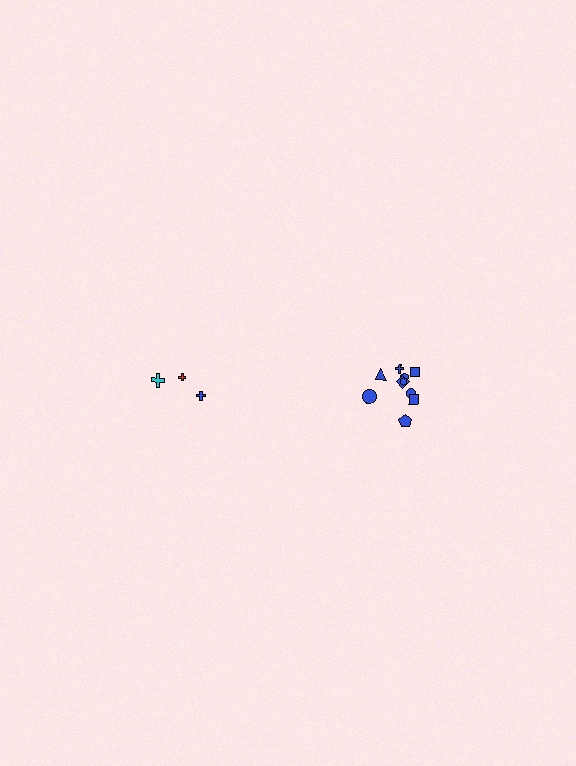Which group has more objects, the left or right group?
The right group.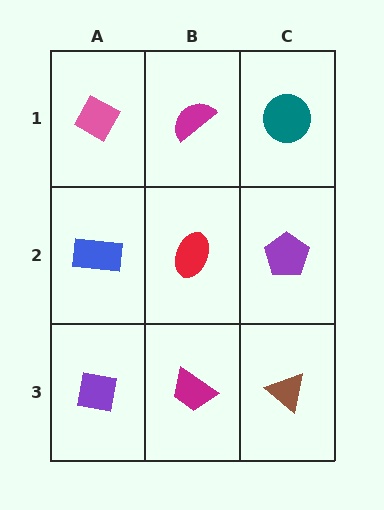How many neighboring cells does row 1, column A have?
2.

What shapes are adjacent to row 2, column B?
A magenta semicircle (row 1, column B), a magenta trapezoid (row 3, column B), a blue rectangle (row 2, column A), a purple pentagon (row 2, column C).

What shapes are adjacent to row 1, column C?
A purple pentagon (row 2, column C), a magenta semicircle (row 1, column B).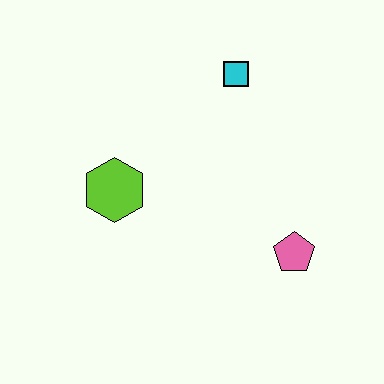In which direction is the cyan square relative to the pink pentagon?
The cyan square is above the pink pentagon.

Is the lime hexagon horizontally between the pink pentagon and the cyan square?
No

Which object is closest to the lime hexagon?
The cyan square is closest to the lime hexagon.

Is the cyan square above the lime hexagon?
Yes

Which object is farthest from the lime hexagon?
The pink pentagon is farthest from the lime hexagon.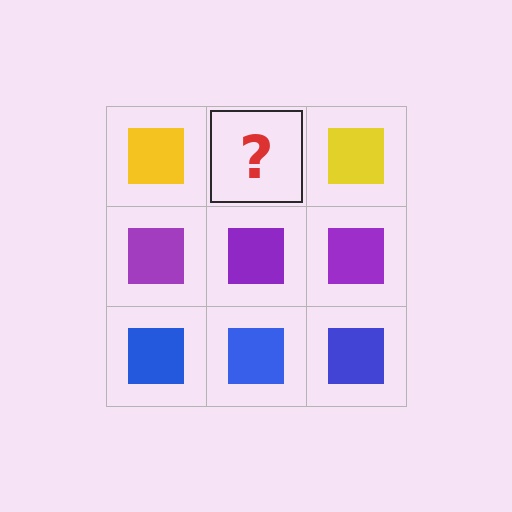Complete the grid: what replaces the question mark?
The question mark should be replaced with a yellow square.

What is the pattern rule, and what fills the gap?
The rule is that each row has a consistent color. The gap should be filled with a yellow square.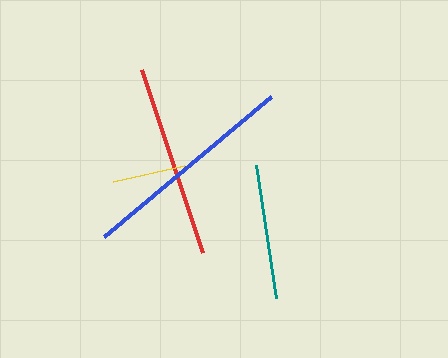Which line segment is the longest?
The blue line is the longest at approximately 217 pixels.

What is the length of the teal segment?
The teal segment is approximately 135 pixels long.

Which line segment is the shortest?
The yellow line is the shortest at approximately 74 pixels.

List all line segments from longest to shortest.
From longest to shortest: blue, red, teal, yellow.